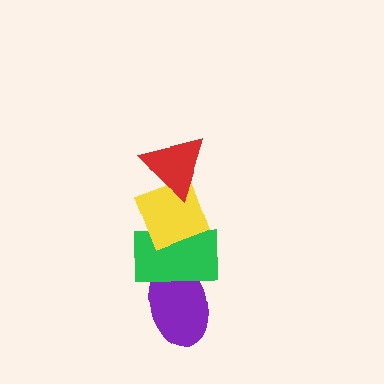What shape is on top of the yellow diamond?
The red triangle is on top of the yellow diamond.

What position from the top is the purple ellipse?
The purple ellipse is 4th from the top.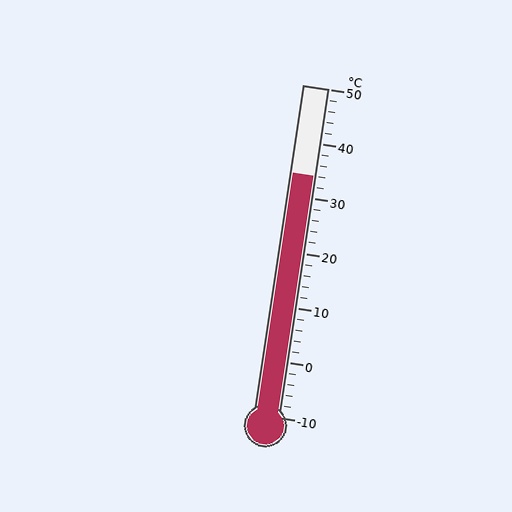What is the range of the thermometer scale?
The thermometer scale ranges from -10°C to 50°C.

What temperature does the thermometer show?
The thermometer shows approximately 34°C.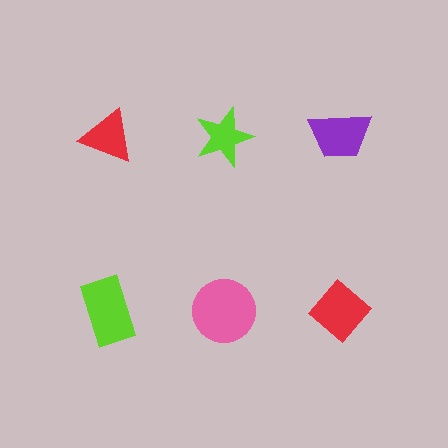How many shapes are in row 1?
3 shapes.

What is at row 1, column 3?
A purple trapezoid.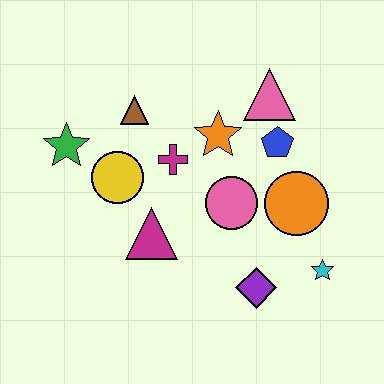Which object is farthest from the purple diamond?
The green star is farthest from the purple diamond.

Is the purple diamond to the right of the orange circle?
No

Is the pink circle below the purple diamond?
No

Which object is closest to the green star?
The yellow circle is closest to the green star.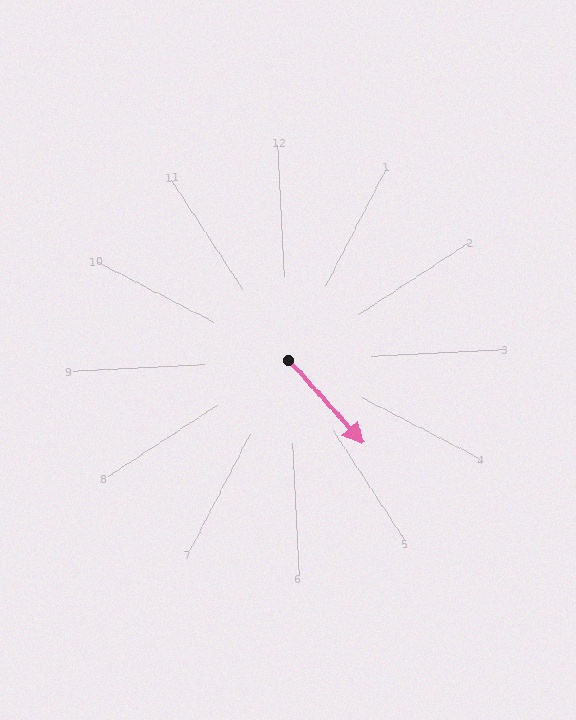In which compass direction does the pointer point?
Southeast.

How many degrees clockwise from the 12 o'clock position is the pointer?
Approximately 141 degrees.